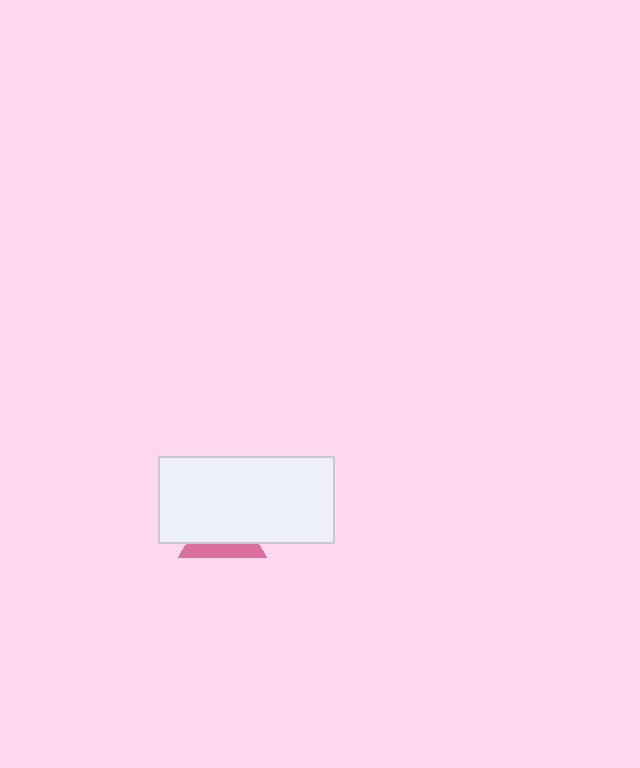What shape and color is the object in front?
The object in front is a white rectangle.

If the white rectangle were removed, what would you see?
You would see the complete pink triangle.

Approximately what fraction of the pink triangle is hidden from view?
Roughly 67% of the pink triangle is hidden behind the white rectangle.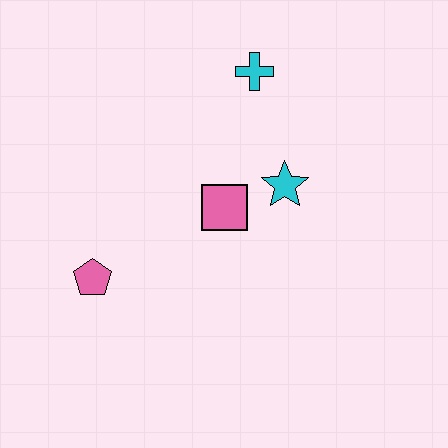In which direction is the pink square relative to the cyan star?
The pink square is to the left of the cyan star.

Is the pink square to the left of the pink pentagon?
No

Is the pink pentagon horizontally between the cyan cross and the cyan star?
No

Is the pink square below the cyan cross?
Yes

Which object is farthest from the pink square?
The pink pentagon is farthest from the pink square.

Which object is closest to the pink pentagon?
The pink square is closest to the pink pentagon.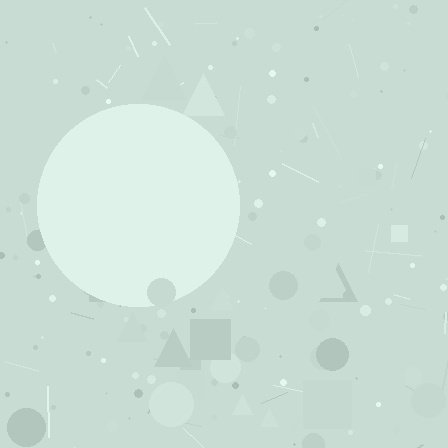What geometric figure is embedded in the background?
A circle is embedded in the background.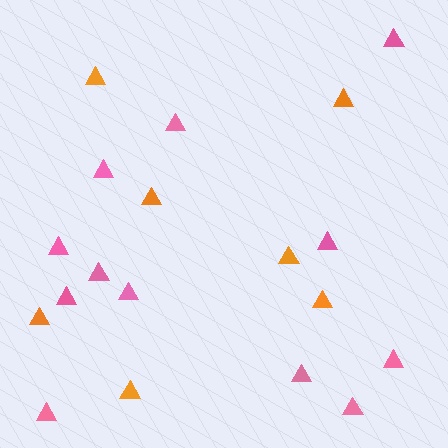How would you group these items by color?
There are 2 groups: one group of pink triangles (12) and one group of orange triangles (7).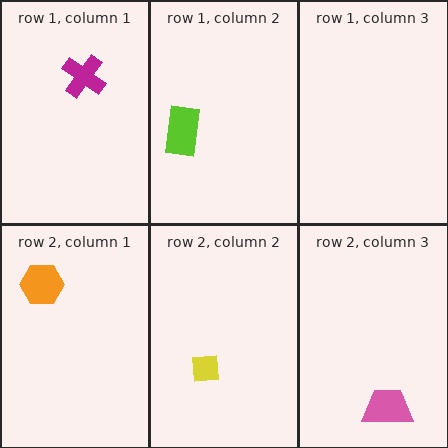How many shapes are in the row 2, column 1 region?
1.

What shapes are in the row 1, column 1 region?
The magenta cross.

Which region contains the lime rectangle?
The row 1, column 2 region.